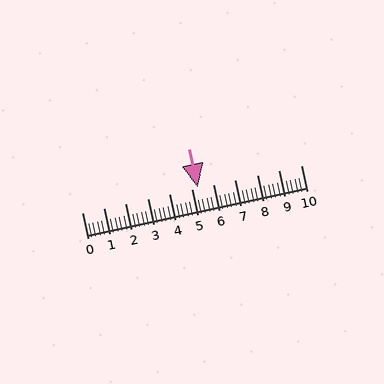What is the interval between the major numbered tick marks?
The major tick marks are spaced 1 units apart.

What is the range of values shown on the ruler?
The ruler shows values from 0 to 10.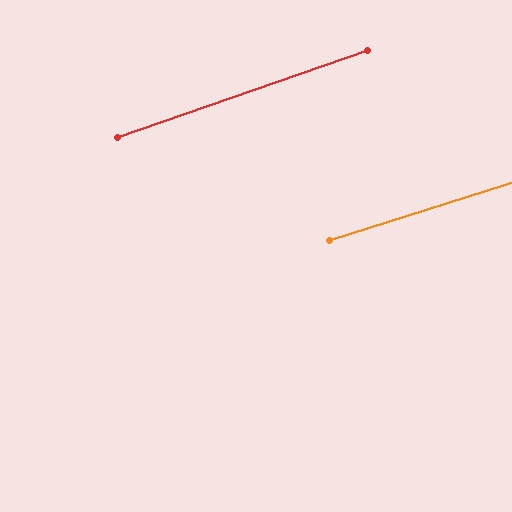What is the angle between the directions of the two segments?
Approximately 2 degrees.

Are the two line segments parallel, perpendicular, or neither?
Parallel — their directions differ by only 1.6°.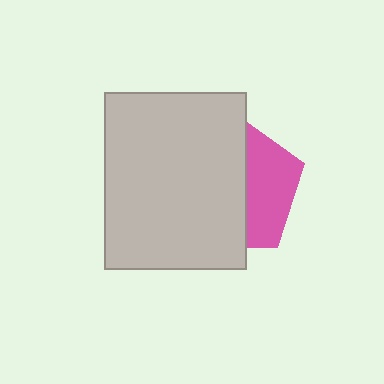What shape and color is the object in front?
The object in front is a light gray rectangle.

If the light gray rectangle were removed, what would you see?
You would see the complete pink pentagon.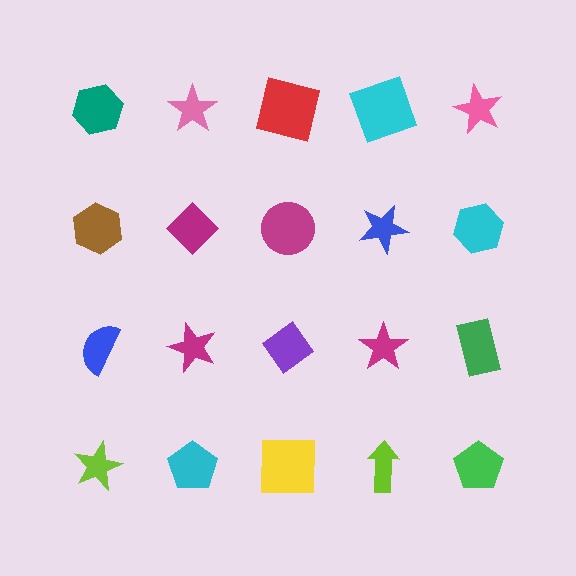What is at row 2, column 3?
A magenta circle.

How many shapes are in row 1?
5 shapes.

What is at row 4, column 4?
A lime arrow.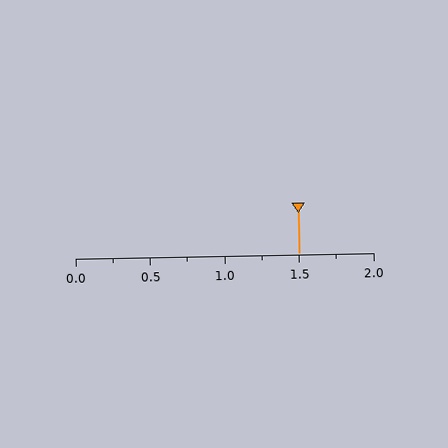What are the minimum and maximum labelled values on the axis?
The axis runs from 0.0 to 2.0.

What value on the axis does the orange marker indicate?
The marker indicates approximately 1.5.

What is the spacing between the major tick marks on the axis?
The major ticks are spaced 0.5 apart.